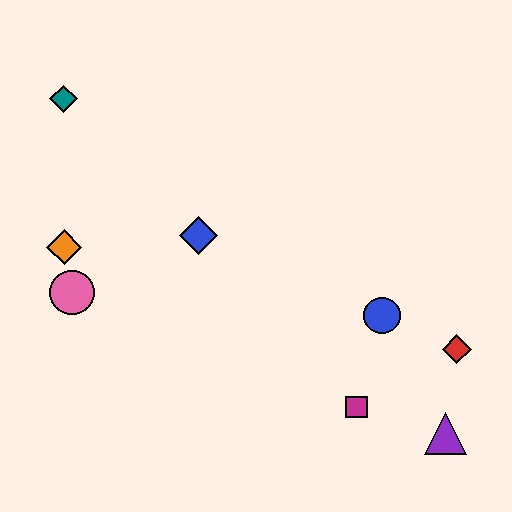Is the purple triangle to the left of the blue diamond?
No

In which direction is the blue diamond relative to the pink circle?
The blue diamond is to the right of the pink circle.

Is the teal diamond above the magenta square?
Yes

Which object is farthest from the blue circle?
The teal diamond is farthest from the blue circle.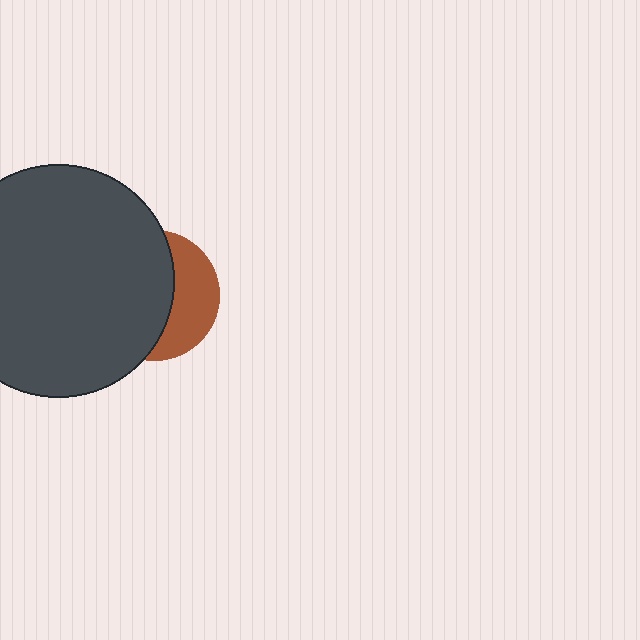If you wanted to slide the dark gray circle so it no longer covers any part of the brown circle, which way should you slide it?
Slide it left — that is the most direct way to separate the two shapes.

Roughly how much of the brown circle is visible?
A small part of it is visible (roughly 37%).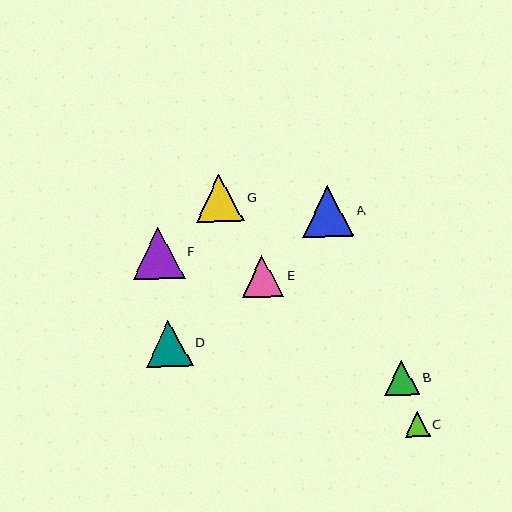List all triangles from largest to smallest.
From largest to smallest: F, A, G, D, E, B, C.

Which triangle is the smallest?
Triangle C is the smallest with a size of approximately 25 pixels.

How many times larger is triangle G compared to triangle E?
Triangle G is approximately 1.1 times the size of triangle E.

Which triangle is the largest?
Triangle F is the largest with a size of approximately 52 pixels.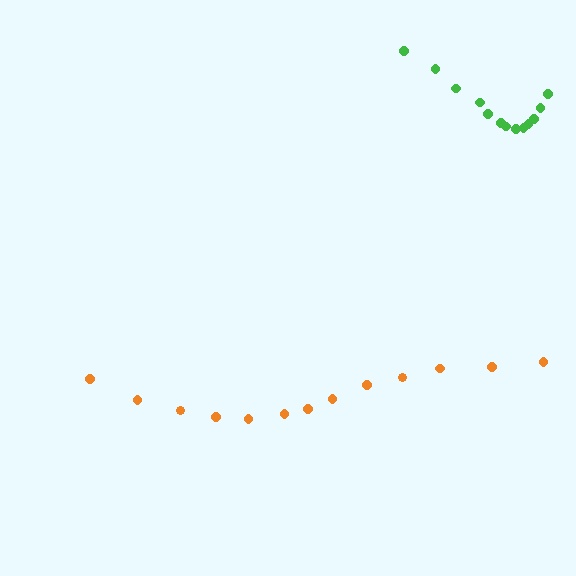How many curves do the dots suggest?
There are 2 distinct paths.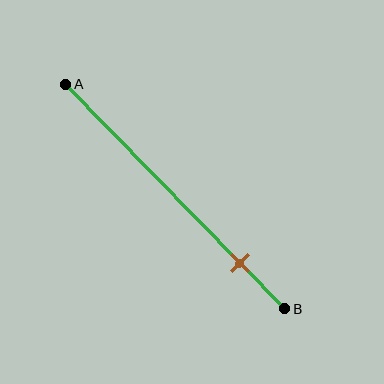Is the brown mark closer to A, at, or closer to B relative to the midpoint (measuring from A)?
The brown mark is closer to point B than the midpoint of segment AB.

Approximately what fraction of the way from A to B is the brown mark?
The brown mark is approximately 80% of the way from A to B.